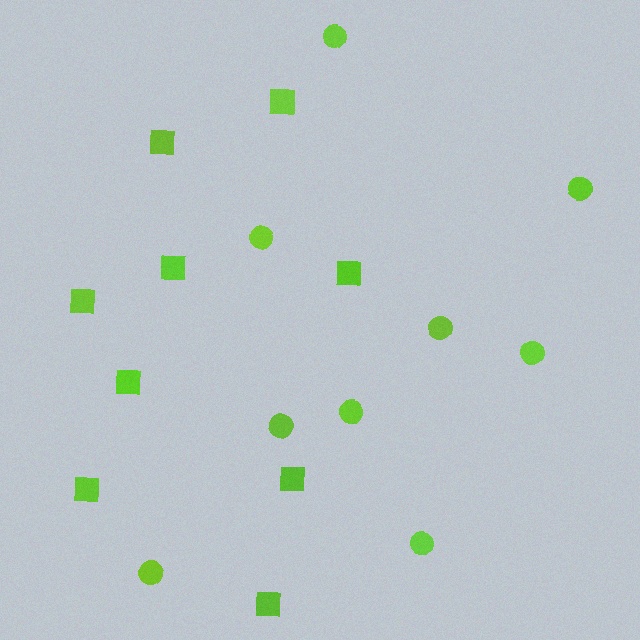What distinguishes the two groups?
There are 2 groups: one group of circles (9) and one group of squares (9).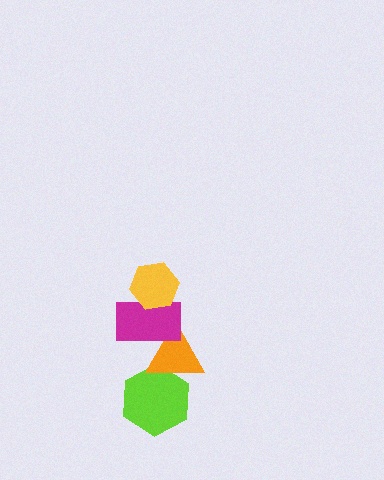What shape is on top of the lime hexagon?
The orange triangle is on top of the lime hexagon.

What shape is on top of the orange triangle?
The magenta rectangle is on top of the orange triangle.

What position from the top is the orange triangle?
The orange triangle is 3rd from the top.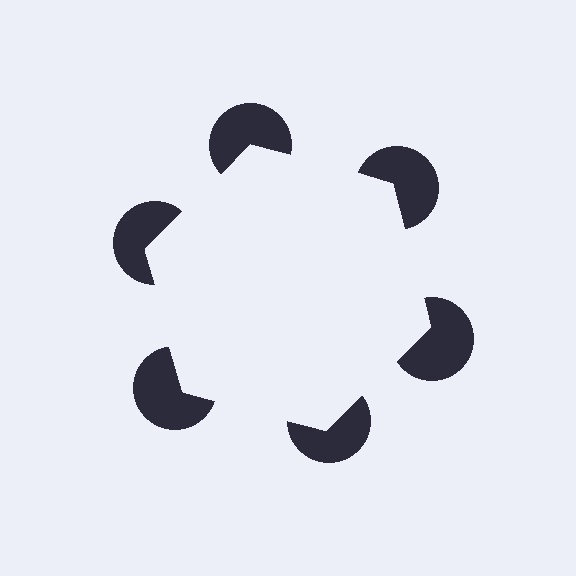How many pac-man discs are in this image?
There are 6 — one at each vertex of the illusory hexagon.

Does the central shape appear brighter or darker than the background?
It typically appears slightly brighter than the background, even though no actual brightness change is drawn.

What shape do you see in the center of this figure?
An illusory hexagon — its edges are inferred from the aligned wedge cuts in the pac-man discs, not physically drawn.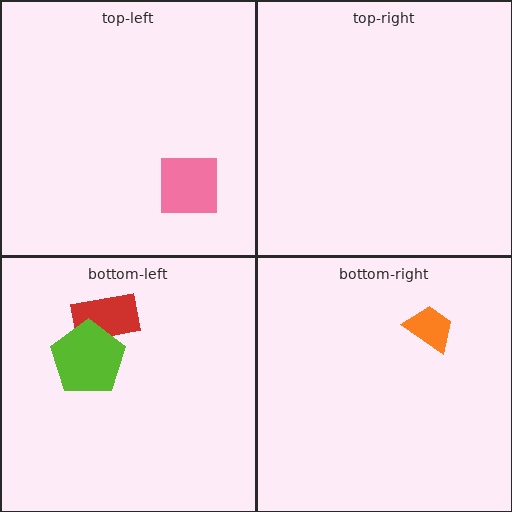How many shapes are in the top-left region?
1.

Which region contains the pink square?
The top-left region.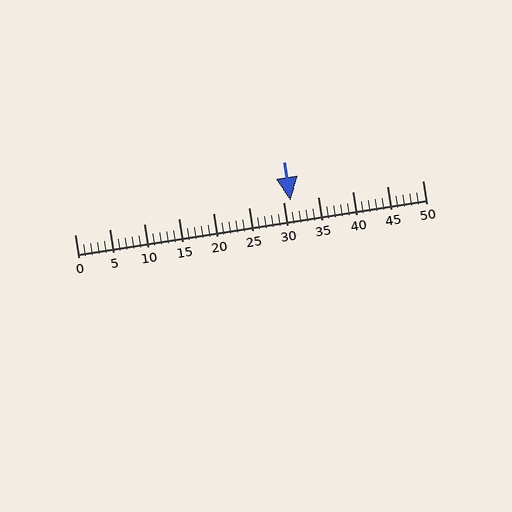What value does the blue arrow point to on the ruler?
The blue arrow points to approximately 31.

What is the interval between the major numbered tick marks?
The major tick marks are spaced 5 units apart.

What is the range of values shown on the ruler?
The ruler shows values from 0 to 50.